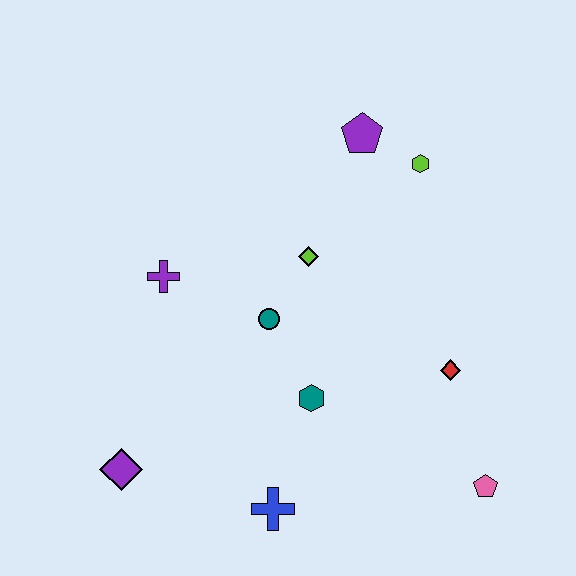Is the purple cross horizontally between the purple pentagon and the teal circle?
No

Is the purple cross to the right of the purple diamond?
Yes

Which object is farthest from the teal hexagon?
The purple pentagon is farthest from the teal hexagon.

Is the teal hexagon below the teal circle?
Yes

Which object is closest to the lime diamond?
The teal circle is closest to the lime diamond.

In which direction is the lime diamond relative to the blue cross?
The lime diamond is above the blue cross.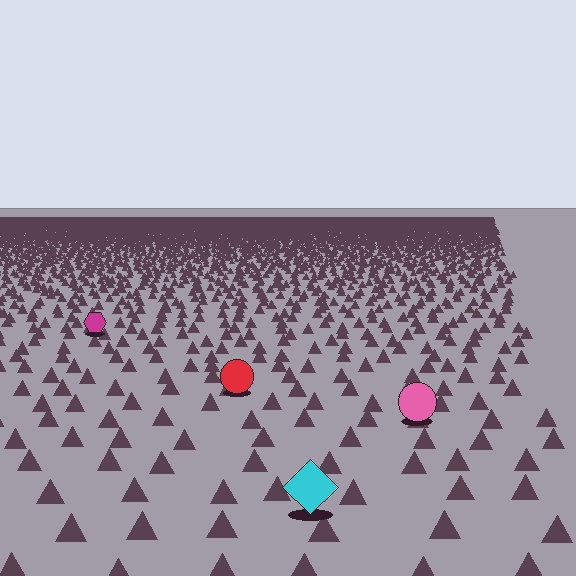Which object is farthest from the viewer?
The magenta hexagon is farthest from the viewer. It appears smaller and the ground texture around it is denser.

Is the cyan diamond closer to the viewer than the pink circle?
Yes. The cyan diamond is closer — you can tell from the texture gradient: the ground texture is coarser near it.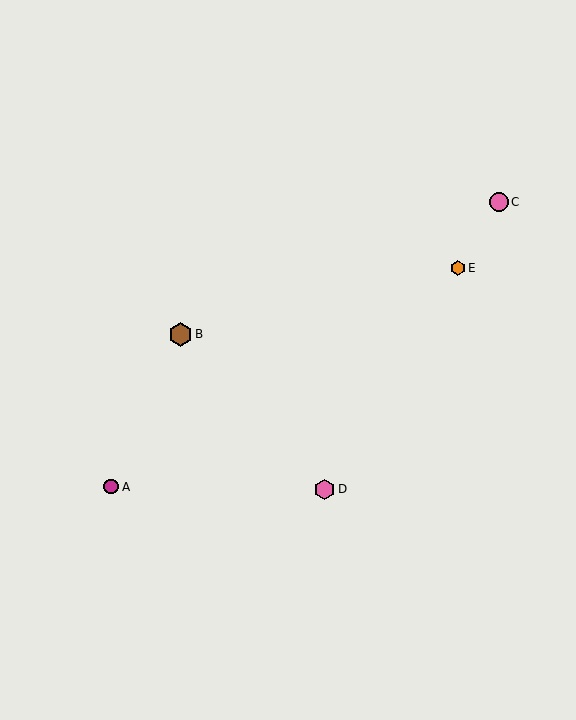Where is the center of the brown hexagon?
The center of the brown hexagon is at (180, 334).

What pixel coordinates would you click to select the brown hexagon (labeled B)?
Click at (180, 334) to select the brown hexagon B.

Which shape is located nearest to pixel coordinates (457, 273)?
The orange hexagon (labeled E) at (458, 268) is nearest to that location.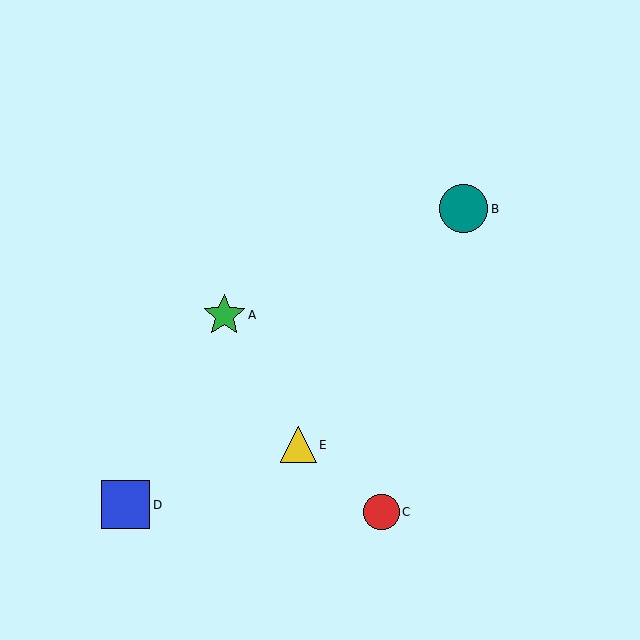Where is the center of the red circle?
The center of the red circle is at (381, 512).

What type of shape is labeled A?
Shape A is a green star.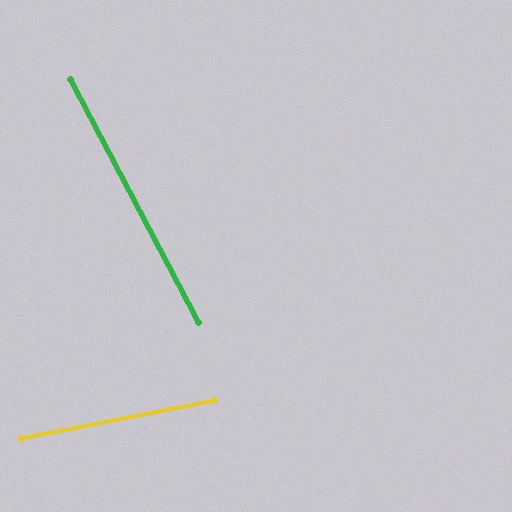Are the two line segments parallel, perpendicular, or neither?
Neither parallel nor perpendicular — they differ by about 73°.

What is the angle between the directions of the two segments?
Approximately 73 degrees.